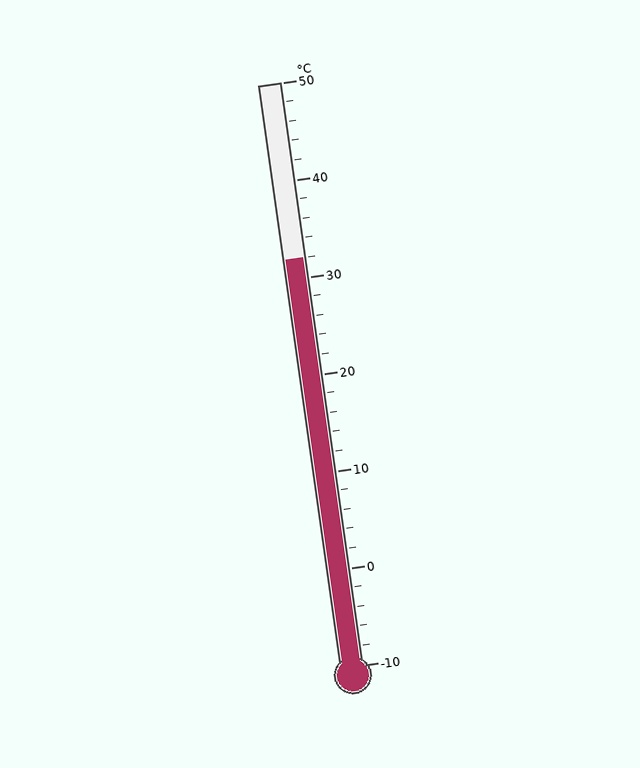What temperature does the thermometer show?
The thermometer shows approximately 32°C.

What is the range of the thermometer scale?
The thermometer scale ranges from -10°C to 50°C.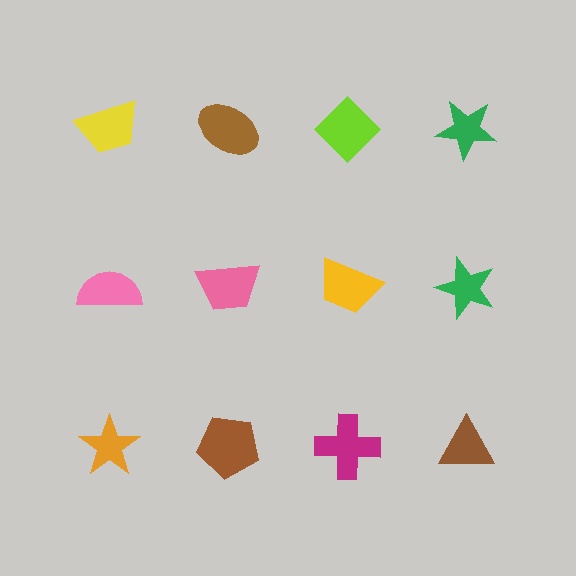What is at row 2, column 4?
A green star.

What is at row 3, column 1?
An orange star.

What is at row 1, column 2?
A brown ellipse.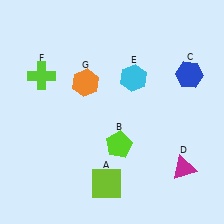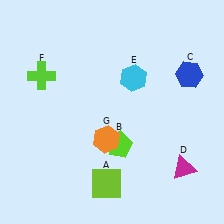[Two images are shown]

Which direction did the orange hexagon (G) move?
The orange hexagon (G) moved down.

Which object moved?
The orange hexagon (G) moved down.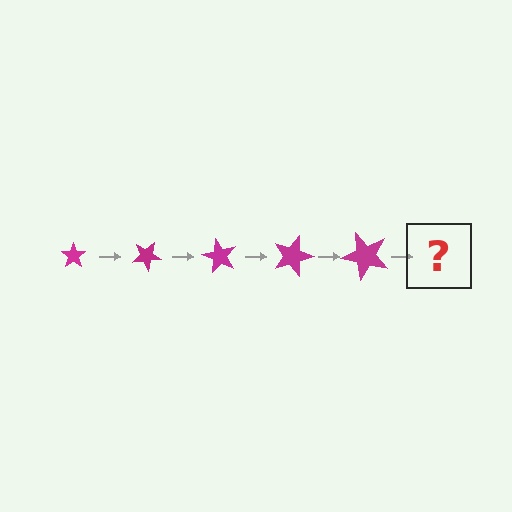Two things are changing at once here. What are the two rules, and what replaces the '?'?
The two rules are that the star grows larger each step and it rotates 30 degrees each step. The '?' should be a star, larger than the previous one and rotated 150 degrees from the start.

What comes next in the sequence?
The next element should be a star, larger than the previous one and rotated 150 degrees from the start.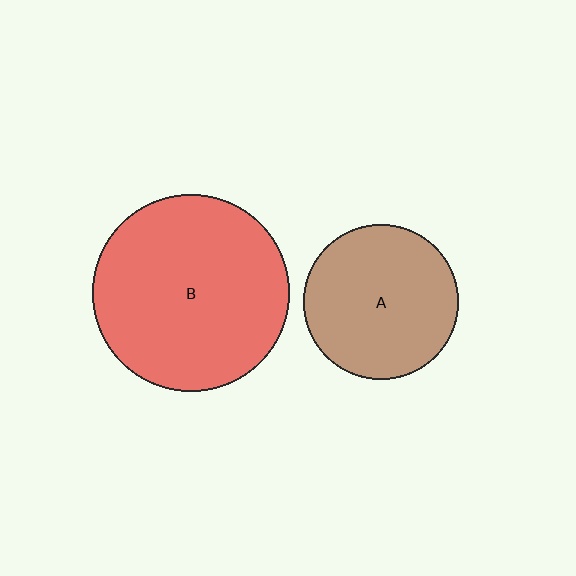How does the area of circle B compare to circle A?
Approximately 1.6 times.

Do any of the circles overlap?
No, none of the circles overlap.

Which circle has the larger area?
Circle B (red).